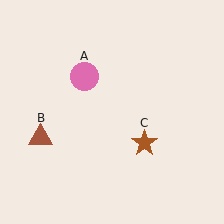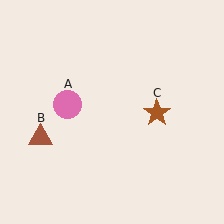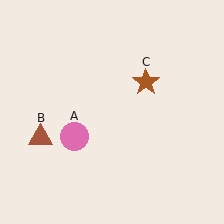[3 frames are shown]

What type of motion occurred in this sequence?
The pink circle (object A), brown star (object C) rotated counterclockwise around the center of the scene.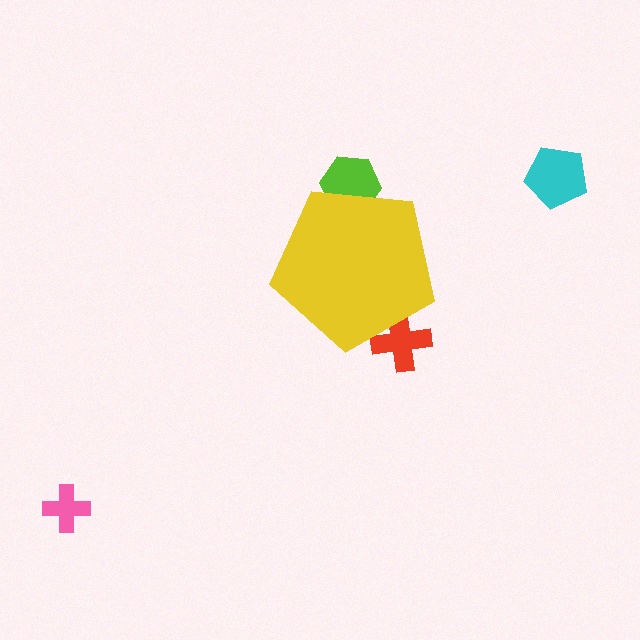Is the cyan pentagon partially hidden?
No, the cyan pentagon is fully visible.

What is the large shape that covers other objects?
A yellow pentagon.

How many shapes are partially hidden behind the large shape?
2 shapes are partially hidden.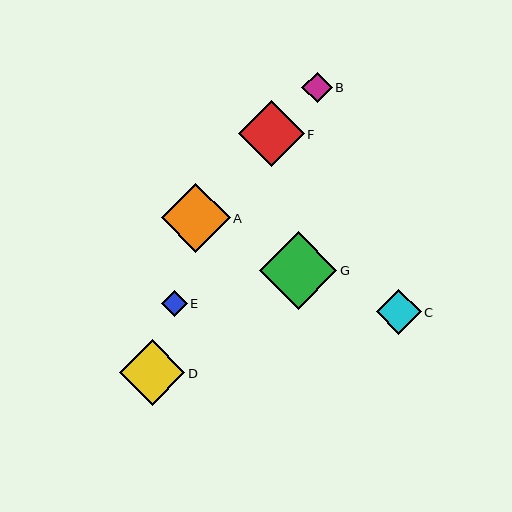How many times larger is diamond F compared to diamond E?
Diamond F is approximately 2.5 times the size of diamond E.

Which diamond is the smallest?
Diamond E is the smallest with a size of approximately 26 pixels.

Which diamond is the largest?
Diamond G is the largest with a size of approximately 77 pixels.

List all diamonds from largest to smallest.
From largest to smallest: G, A, D, F, C, B, E.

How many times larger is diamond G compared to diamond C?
Diamond G is approximately 1.7 times the size of diamond C.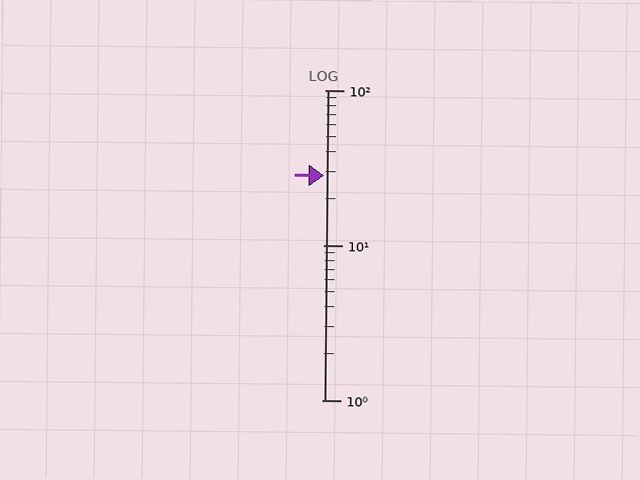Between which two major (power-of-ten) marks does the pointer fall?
The pointer is between 10 and 100.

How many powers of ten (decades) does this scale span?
The scale spans 2 decades, from 1 to 100.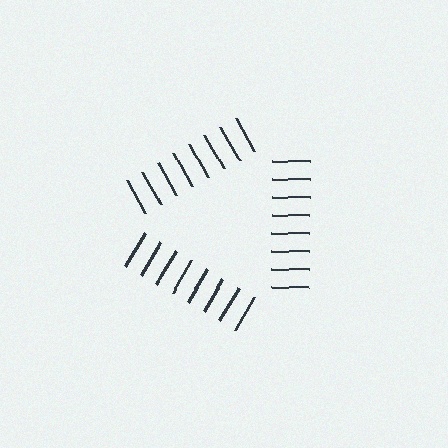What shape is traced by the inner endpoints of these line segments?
An illusory triangle — the line segments terminate on its edges but no continuous stroke is drawn.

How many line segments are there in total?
24 — 8 along each of the 3 edges.